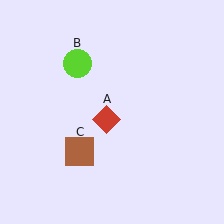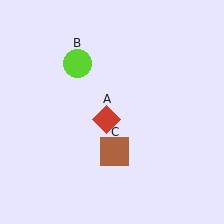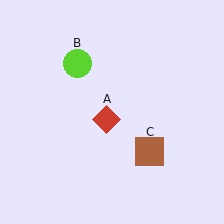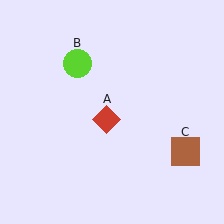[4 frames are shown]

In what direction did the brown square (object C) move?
The brown square (object C) moved right.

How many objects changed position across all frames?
1 object changed position: brown square (object C).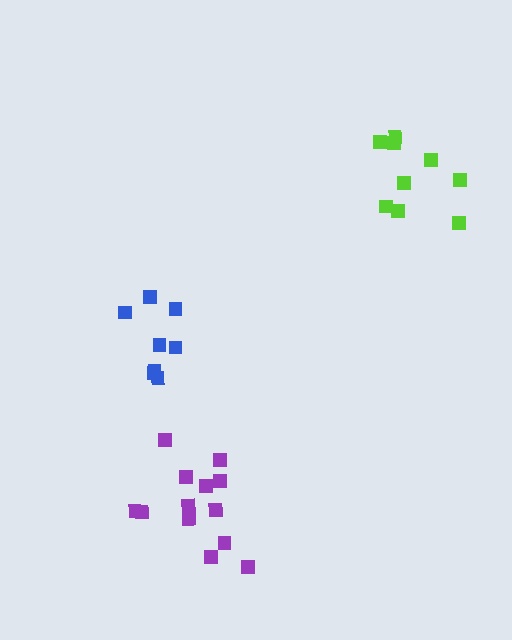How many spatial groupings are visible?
There are 3 spatial groupings.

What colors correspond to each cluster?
The clusters are colored: purple, blue, lime.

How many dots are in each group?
Group 1: 13 dots, Group 2: 8 dots, Group 3: 9 dots (30 total).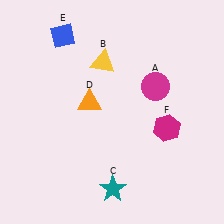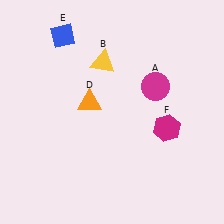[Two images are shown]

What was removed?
The teal star (C) was removed in Image 2.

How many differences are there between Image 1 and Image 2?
There is 1 difference between the two images.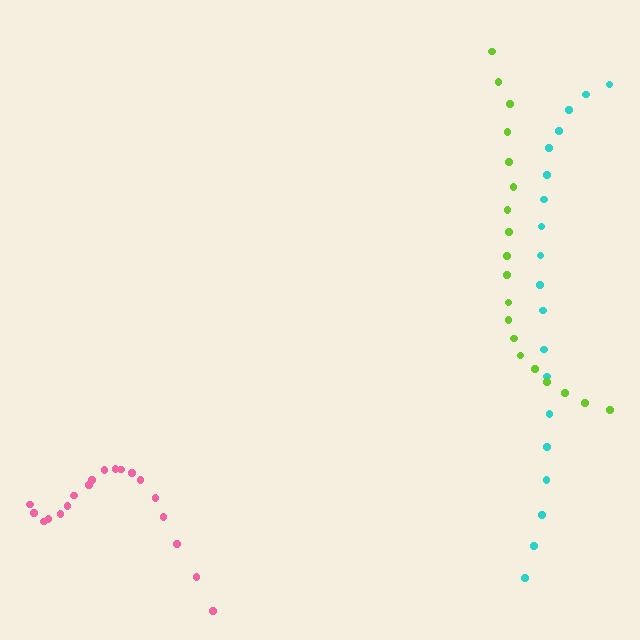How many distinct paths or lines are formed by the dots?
There are 3 distinct paths.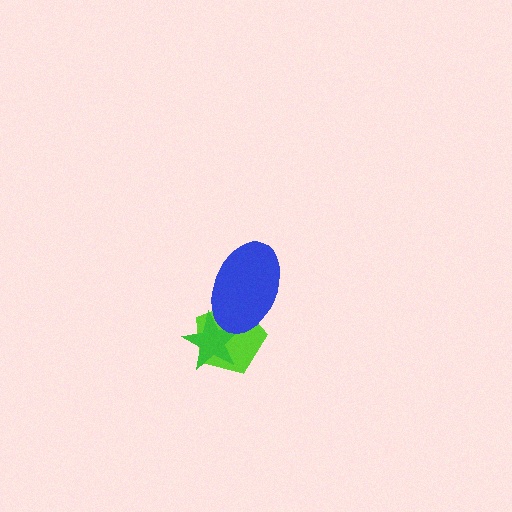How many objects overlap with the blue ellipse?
2 objects overlap with the blue ellipse.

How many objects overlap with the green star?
2 objects overlap with the green star.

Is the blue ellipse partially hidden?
No, no other shape covers it.